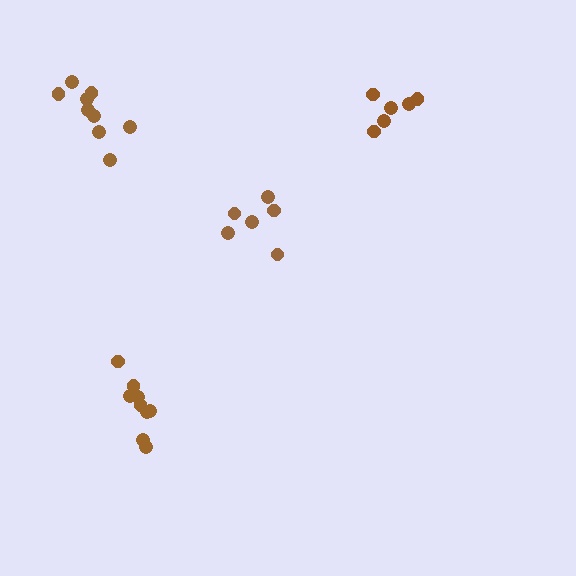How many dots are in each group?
Group 1: 6 dots, Group 2: 9 dots, Group 3: 6 dots, Group 4: 9 dots (30 total).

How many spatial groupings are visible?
There are 4 spatial groupings.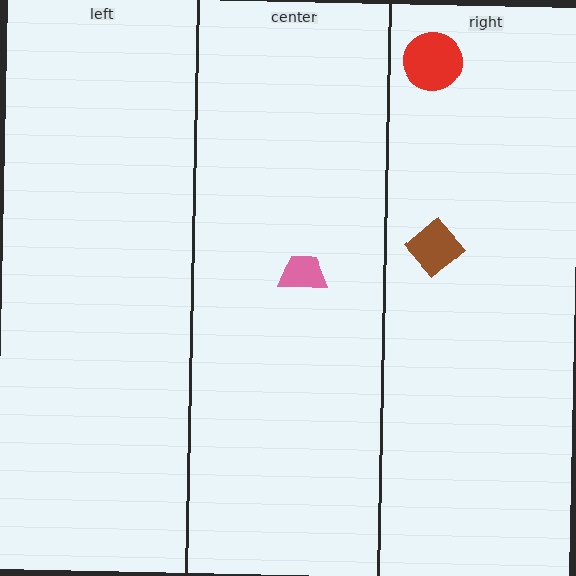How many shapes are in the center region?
1.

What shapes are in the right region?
The red circle, the brown diamond.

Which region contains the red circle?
The right region.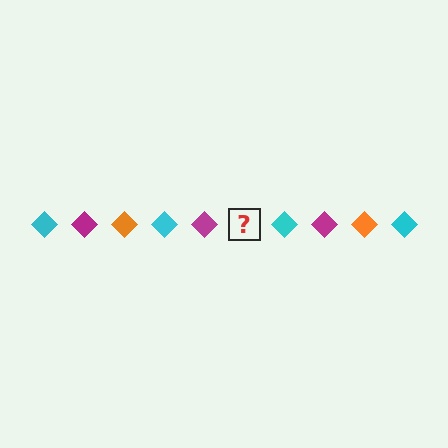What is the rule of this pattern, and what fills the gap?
The rule is that the pattern cycles through cyan, magenta, orange diamonds. The gap should be filled with an orange diamond.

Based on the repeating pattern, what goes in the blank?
The blank should be an orange diamond.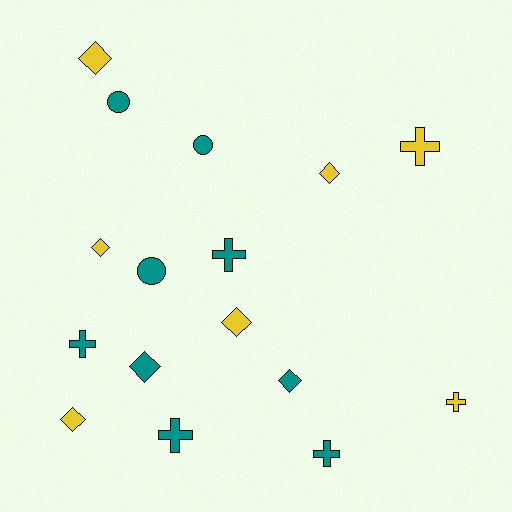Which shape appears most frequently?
Diamond, with 7 objects.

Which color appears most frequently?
Teal, with 9 objects.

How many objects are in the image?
There are 16 objects.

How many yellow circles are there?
There are no yellow circles.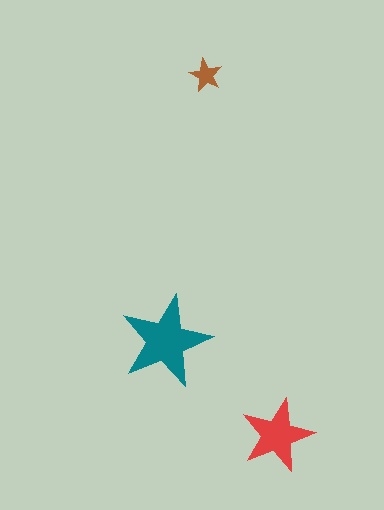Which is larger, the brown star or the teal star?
The teal one.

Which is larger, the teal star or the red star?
The teal one.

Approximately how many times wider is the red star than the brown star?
About 2 times wider.